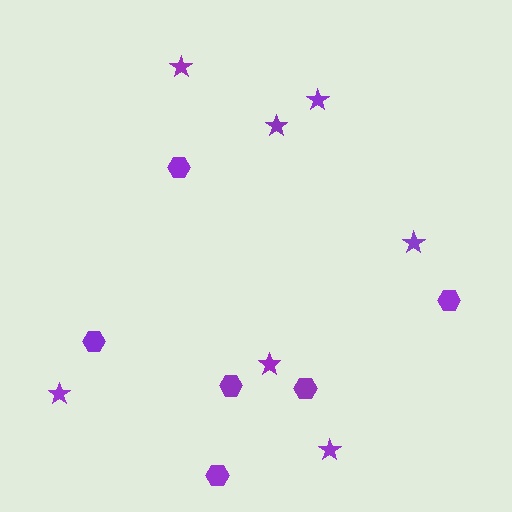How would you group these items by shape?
There are 2 groups: one group of stars (7) and one group of hexagons (6).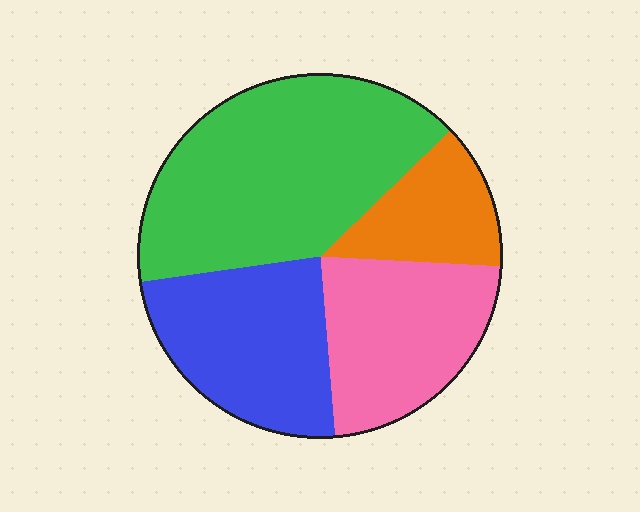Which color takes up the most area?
Green, at roughly 40%.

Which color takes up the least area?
Orange, at roughly 15%.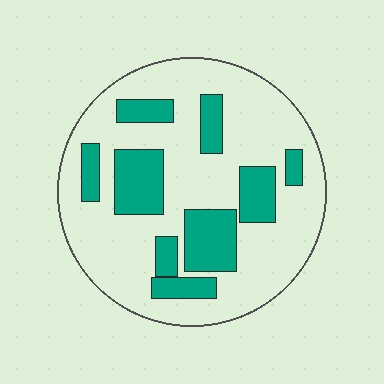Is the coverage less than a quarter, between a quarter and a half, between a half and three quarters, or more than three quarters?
Between a quarter and a half.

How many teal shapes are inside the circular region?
9.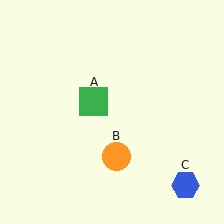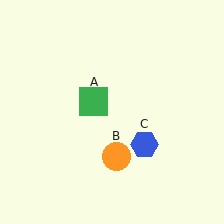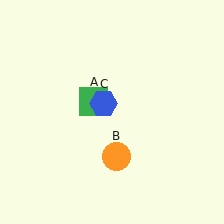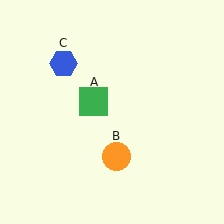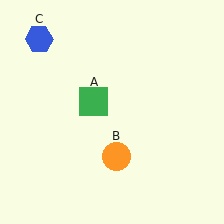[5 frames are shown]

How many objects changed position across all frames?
1 object changed position: blue hexagon (object C).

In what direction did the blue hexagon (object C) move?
The blue hexagon (object C) moved up and to the left.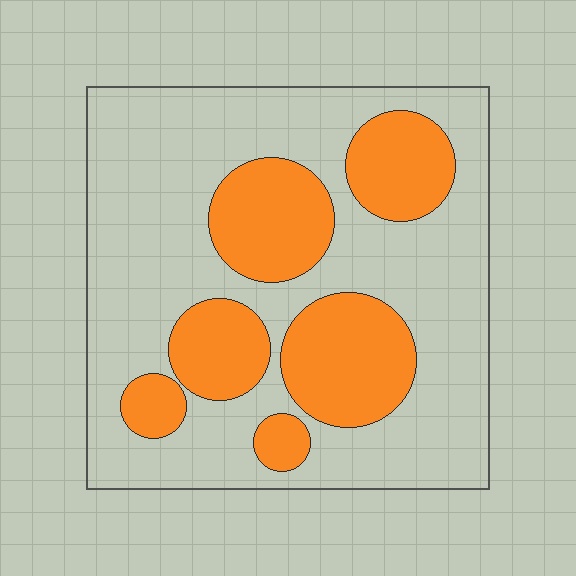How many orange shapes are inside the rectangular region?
6.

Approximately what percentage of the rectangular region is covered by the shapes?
Approximately 30%.